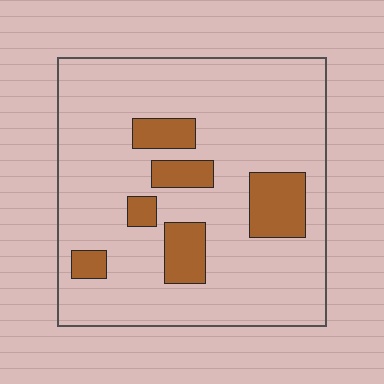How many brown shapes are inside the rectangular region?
6.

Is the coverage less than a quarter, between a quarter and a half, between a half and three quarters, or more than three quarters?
Less than a quarter.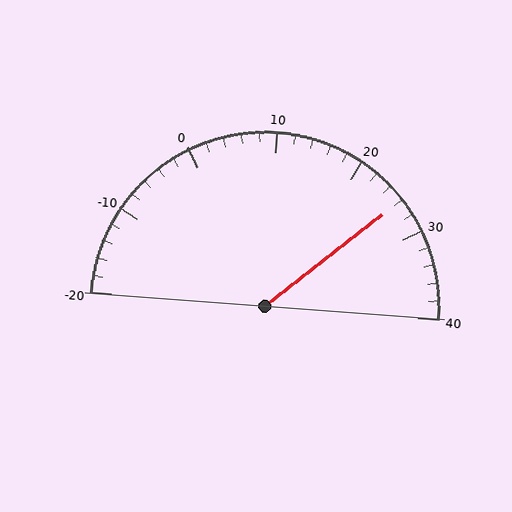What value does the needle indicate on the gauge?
The needle indicates approximately 26.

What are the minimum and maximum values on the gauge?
The gauge ranges from -20 to 40.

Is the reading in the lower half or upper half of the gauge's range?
The reading is in the upper half of the range (-20 to 40).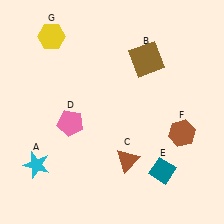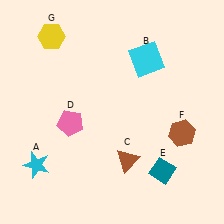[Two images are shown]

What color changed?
The square (B) changed from brown in Image 1 to cyan in Image 2.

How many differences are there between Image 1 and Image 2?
There is 1 difference between the two images.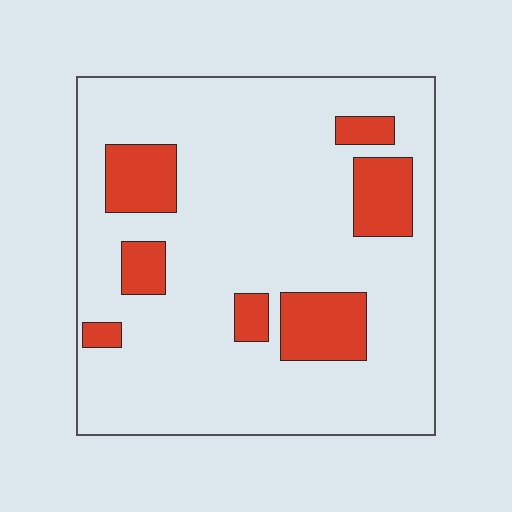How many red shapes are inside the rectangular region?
7.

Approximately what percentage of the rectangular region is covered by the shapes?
Approximately 20%.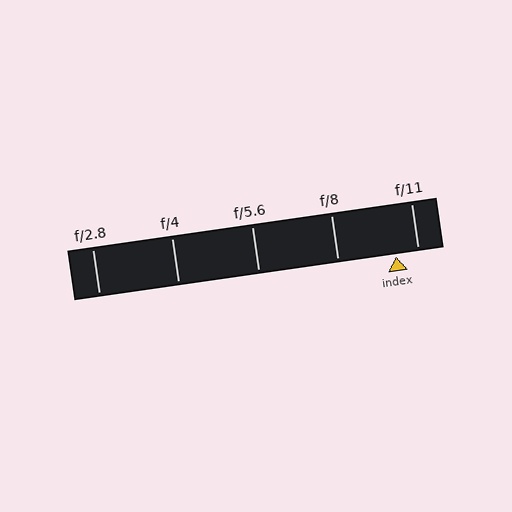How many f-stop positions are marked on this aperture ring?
There are 5 f-stop positions marked.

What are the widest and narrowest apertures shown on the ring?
The widest aperture shown is f/2.8 and the narrowest is f/11.